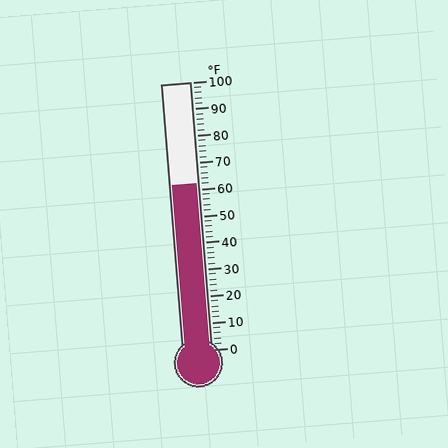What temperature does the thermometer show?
The thermometer shows approximately 62°F.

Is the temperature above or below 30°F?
The temperature is above 30°F.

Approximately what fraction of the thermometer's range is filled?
The thermometer is filled to approximately 60% of its range.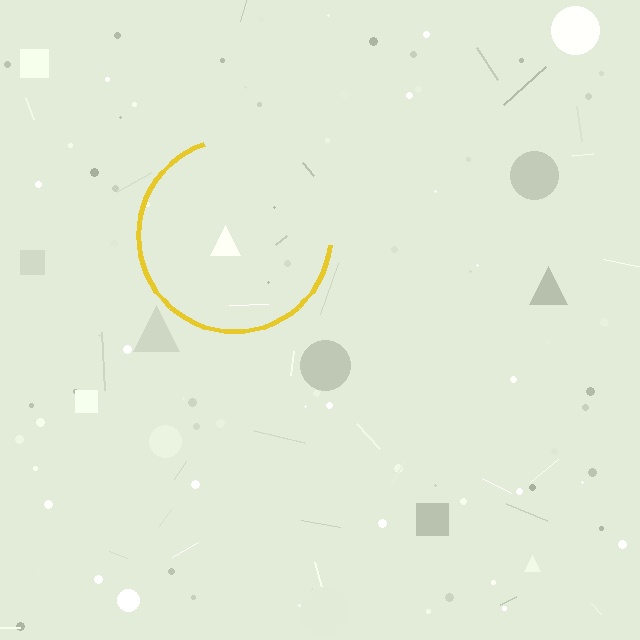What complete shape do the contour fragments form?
The contour fragments form a circle.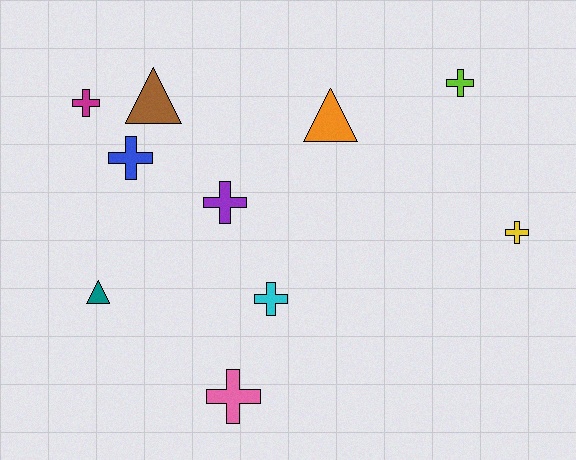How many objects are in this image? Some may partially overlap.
There are 10 objects.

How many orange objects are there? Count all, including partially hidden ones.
There is 1 orange object.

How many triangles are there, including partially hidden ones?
There are 3 triangles.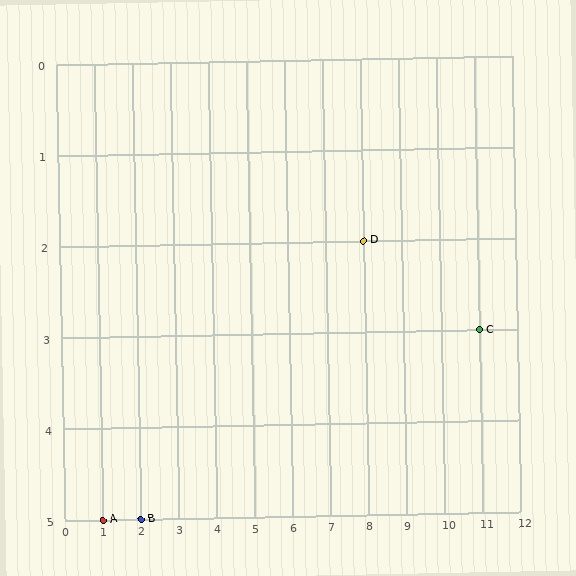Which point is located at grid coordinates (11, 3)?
Point C is at (11, 3).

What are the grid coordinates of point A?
Point A is at grid coordinates (1, 5).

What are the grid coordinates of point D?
Point D is at grid coordinates (8, 2).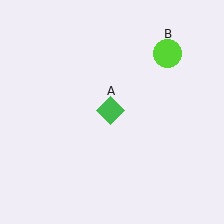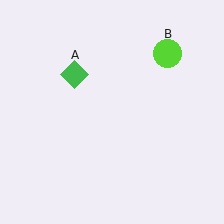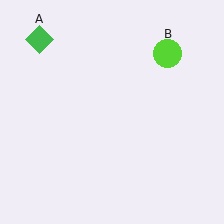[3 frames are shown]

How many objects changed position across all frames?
1 object changed position: green diamond (object A).